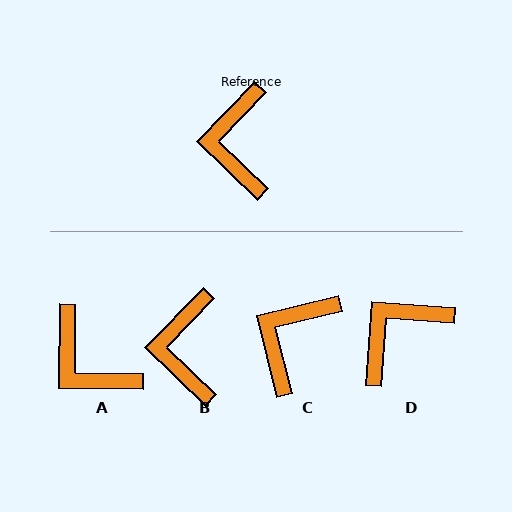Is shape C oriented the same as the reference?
No, it is off by about 32 degrees.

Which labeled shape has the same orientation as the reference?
B.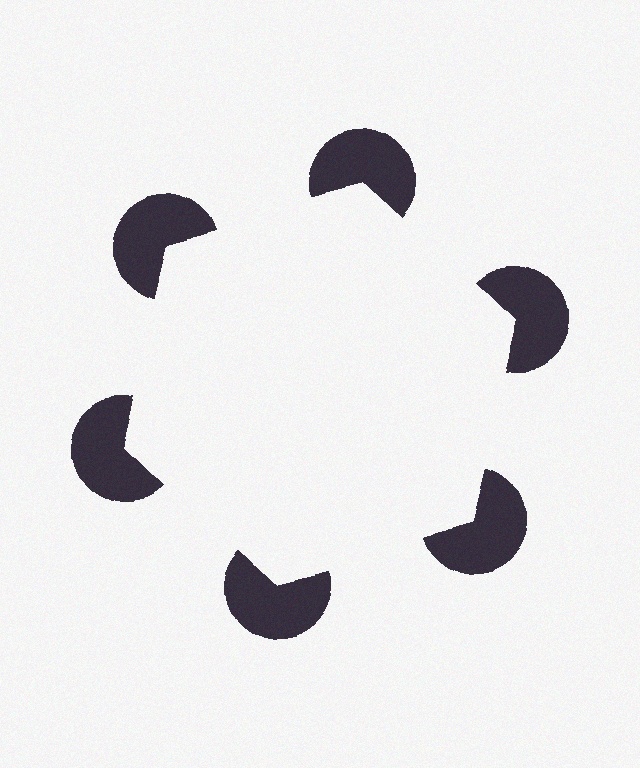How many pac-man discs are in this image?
There are 6 — one at each vertex of the illusory hexagon.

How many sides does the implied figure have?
6 sides.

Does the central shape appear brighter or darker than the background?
It typically appears slightly brighter than the background, even though no actual brightness change is drawn.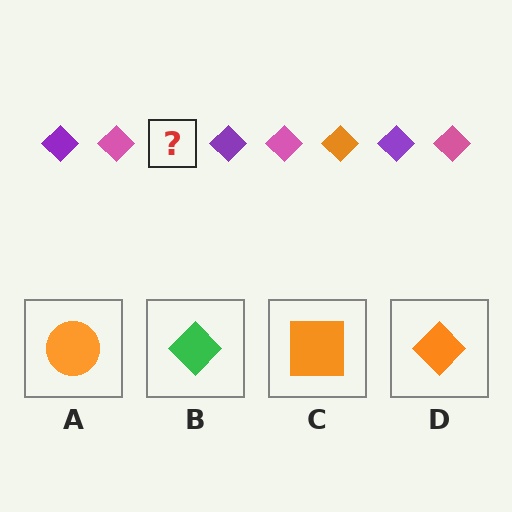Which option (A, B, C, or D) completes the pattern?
D.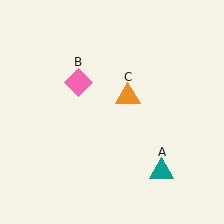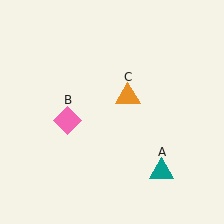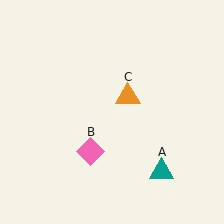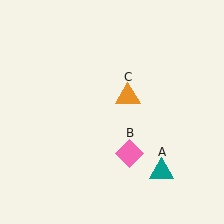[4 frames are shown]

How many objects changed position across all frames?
1 object changed position: pink diamond (object B).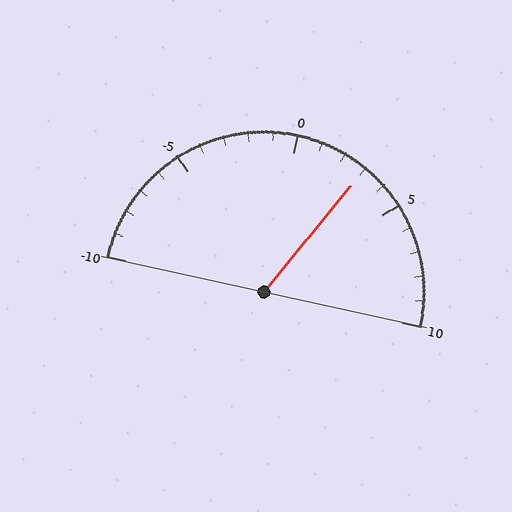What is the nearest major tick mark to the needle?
The nearest major tick mark is 5.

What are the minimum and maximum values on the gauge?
The gauge ranges from -10 to 10.